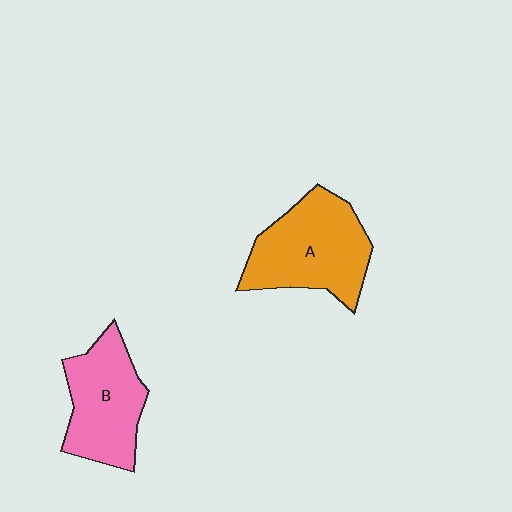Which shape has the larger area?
Shape A (orange).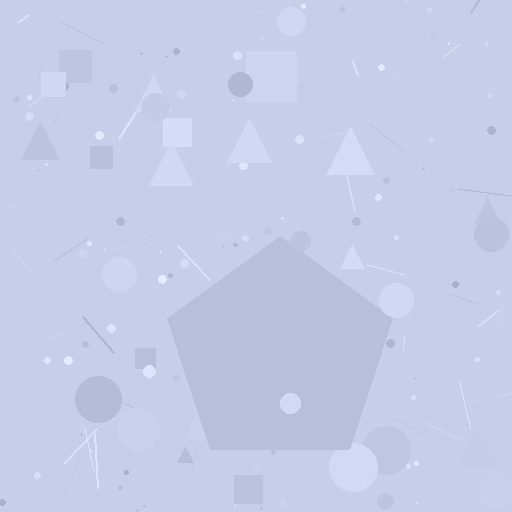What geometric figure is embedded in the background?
A pentagon is embedded in the background.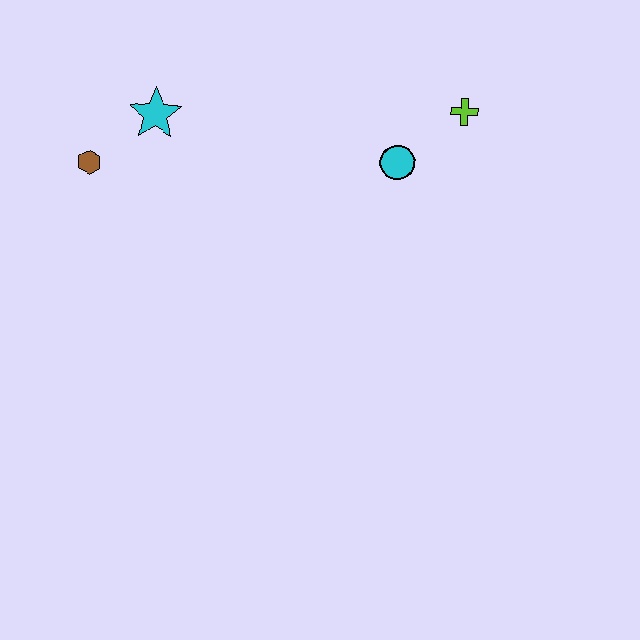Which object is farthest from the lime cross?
The brown hexagon is farthest from the lime cross.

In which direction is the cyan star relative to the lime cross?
The cyan star is to the left of the lime cross.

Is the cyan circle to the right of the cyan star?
Yes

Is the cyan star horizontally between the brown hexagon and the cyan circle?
Yes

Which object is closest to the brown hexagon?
The cyan star is closest to the brown hexagon.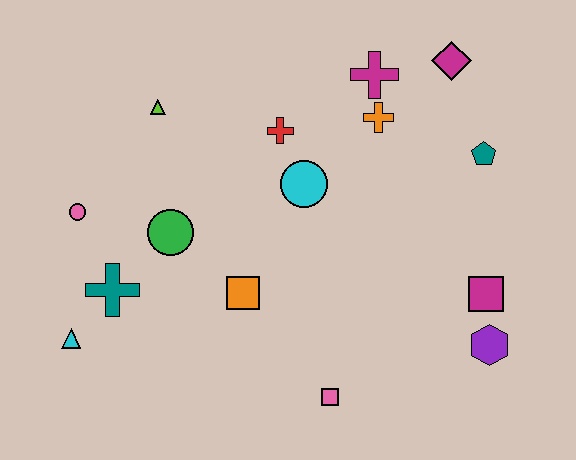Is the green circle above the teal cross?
Yes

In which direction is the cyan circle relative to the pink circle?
The cyan circle is to the right of the pink circle.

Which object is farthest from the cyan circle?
The cyan triangle is farthest from the cyan circle.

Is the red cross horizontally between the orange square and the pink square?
Yes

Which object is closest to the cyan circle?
The red cross is closest to the cyan circle.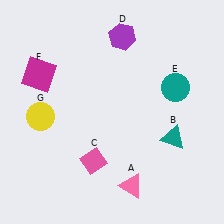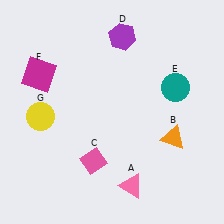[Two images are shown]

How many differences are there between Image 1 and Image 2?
There is 1 difference between the two images.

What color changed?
The triangle (B) changed from teal in Image 1 to orange in Image 2.